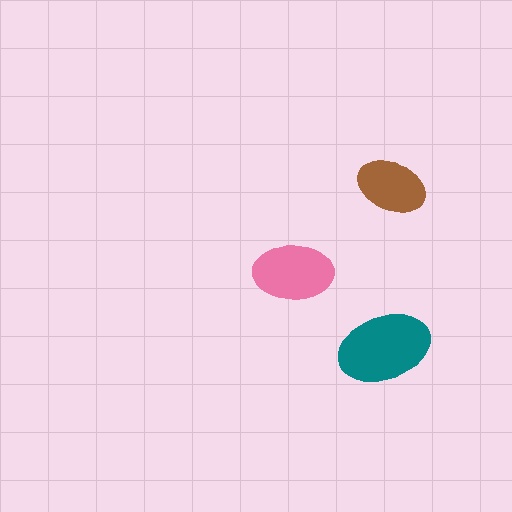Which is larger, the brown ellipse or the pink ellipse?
The pink one.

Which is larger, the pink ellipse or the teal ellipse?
The teal one.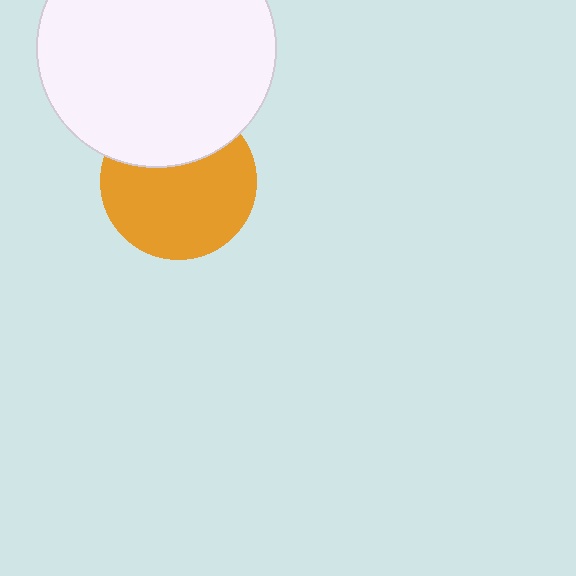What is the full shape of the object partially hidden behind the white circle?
The partially hidden object is an orange circle.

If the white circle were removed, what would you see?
You would see the complete orange circle.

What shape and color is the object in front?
The object in front is a white circle.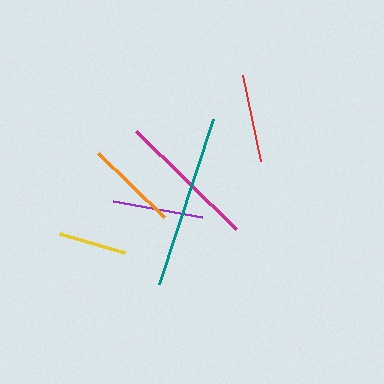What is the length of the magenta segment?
The magenta segment is approximately 140 pixels long.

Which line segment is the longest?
The teal line is the longest at approximately 174 pixels.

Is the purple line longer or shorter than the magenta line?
The magenta line is longer than the purple line.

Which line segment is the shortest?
The yellow line is the shortest at approximately 68 pixels.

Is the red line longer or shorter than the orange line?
The orange line is longer than the red line.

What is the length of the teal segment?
The teal segment is approximately 174 pixels long.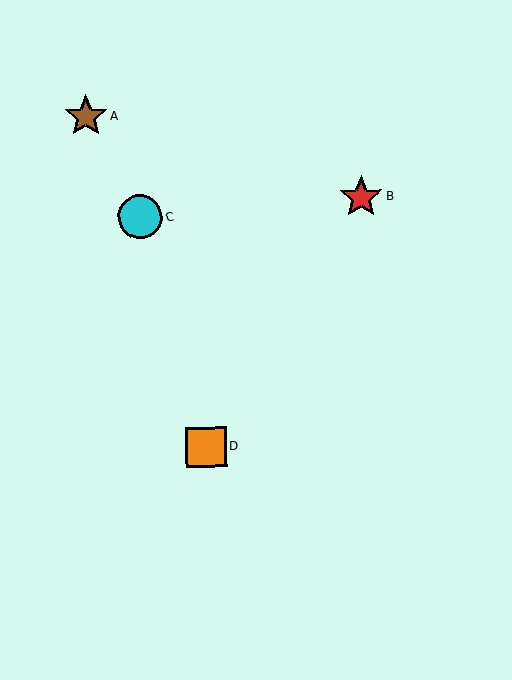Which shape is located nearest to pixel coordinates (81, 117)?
The brown star (labeled A) at (86, 116) is nearest to that location.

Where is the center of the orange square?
The center of the orange square is at (206, 447).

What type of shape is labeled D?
Shape D is an orange square.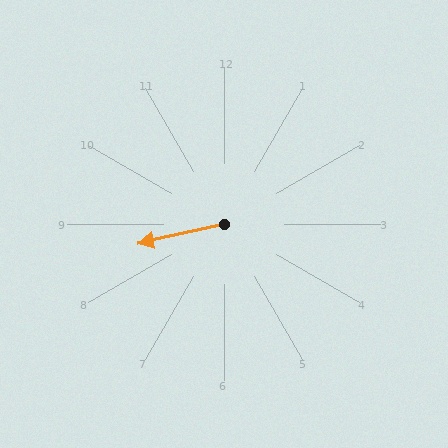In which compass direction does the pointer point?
West.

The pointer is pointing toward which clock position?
Roughly 9 o'clock.